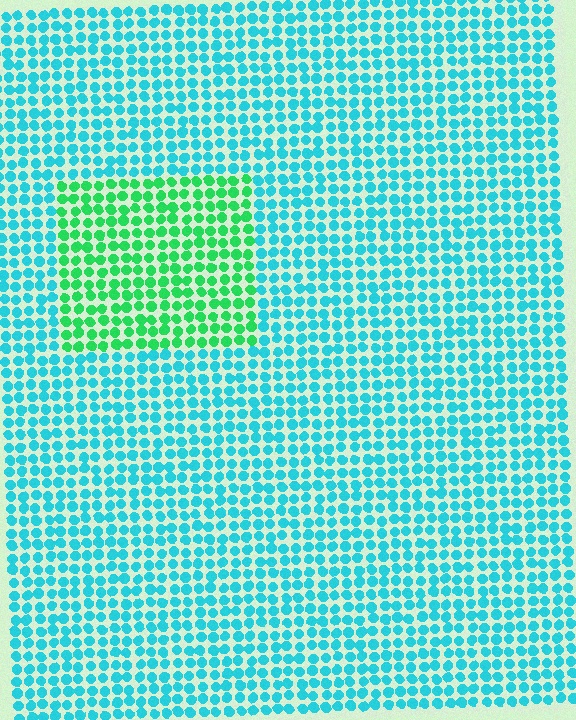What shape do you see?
I see a rectangle.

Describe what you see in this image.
The image is filled with small cyan elements in a uniform arrangement. A rectangle-shaped region is visible where the elements are tinted to a slightly different hue, forming a subtle color boundary.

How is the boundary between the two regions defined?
The boundary is defined purely by a slight shift in hue (about 47 degrees). Spacing, size, and orientation are identical on both sides.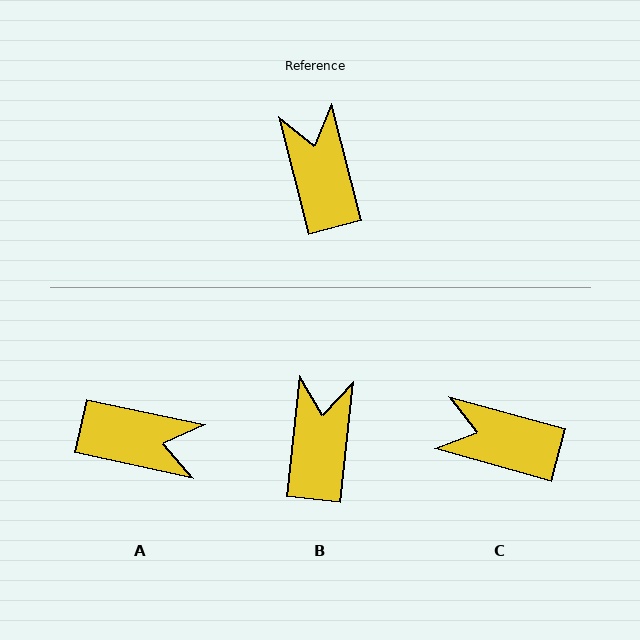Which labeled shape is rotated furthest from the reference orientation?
A, about 116 degrees away.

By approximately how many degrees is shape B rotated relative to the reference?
Approximately 20 degrees clockwise.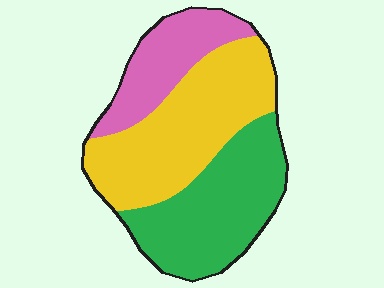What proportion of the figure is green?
Green takes up between a third and a half of the figure.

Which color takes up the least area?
Pink, at roughly 20%.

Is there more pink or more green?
Green.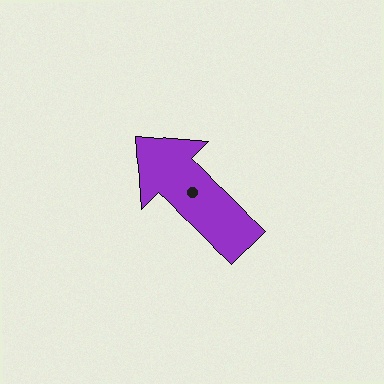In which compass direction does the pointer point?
Northwest.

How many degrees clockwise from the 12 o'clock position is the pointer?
Approximately 316 degrees.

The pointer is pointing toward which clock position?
Roughly 11 o'clock.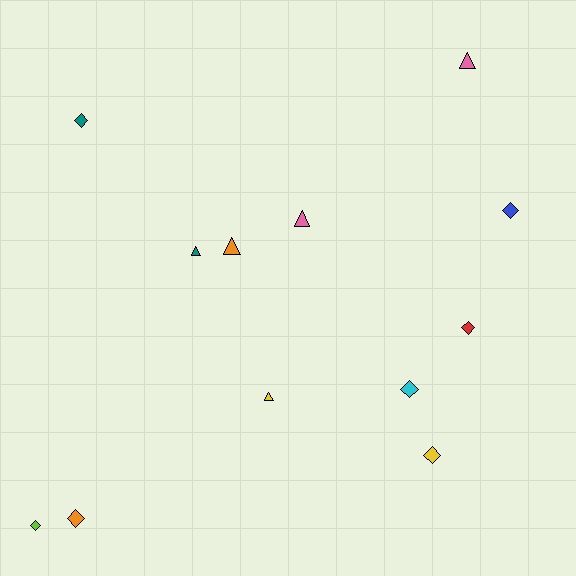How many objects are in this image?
There are 12 objects.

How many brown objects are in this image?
There are no brown objects.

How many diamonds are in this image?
There are 7 diamonds.